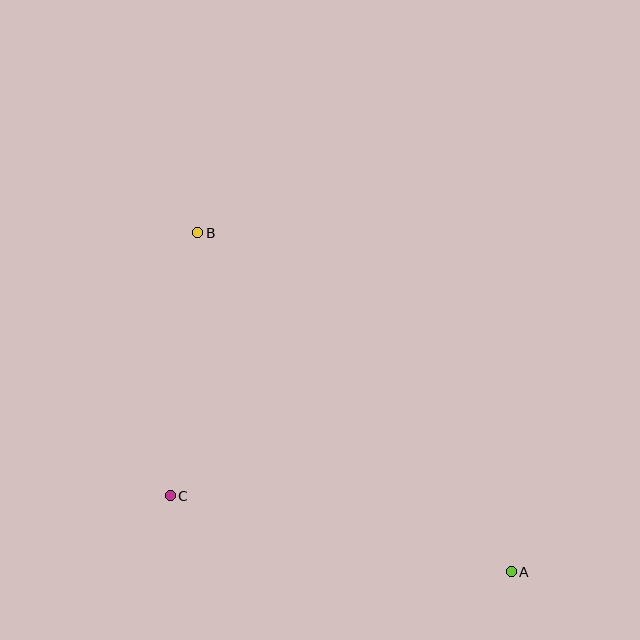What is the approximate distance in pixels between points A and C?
The distance between A and C is approximately 349 pixels.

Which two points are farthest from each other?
Points A and B are farthest from each other.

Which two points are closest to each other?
Points B and C are closest to each other.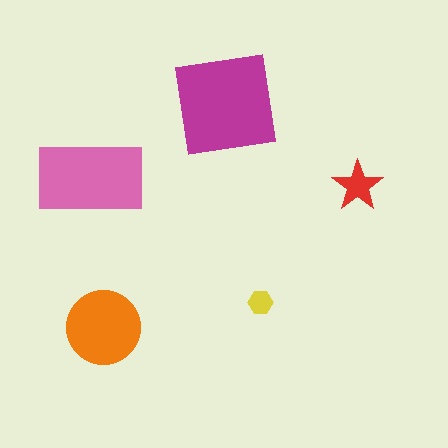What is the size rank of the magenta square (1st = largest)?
1st.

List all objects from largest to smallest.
The magenta square, the pink rectangle, the orange circle, the red star, the yellow hexagon.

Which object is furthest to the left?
The pink rectangle is leftmost.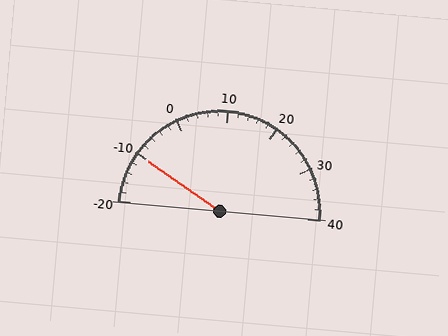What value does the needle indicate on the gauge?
The needle indicates approximately -10.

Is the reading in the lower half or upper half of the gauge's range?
The reading is in the lower half of the range (-20 to 40).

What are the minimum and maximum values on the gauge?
The gauge ranges from -20 to 40.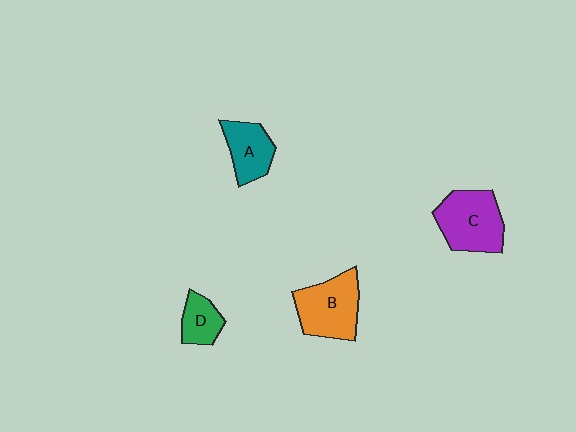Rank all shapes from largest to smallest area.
From largest to smallest: C (purple), B (orange), A (teal), D (green).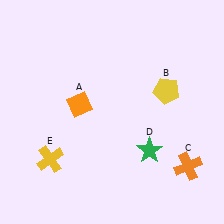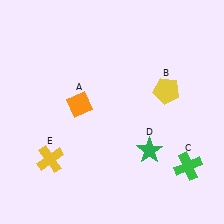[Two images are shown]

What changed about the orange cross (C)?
In Image 1, C is orange. In Image 2, it changed to green.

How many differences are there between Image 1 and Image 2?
There is 1 difference between the two images.